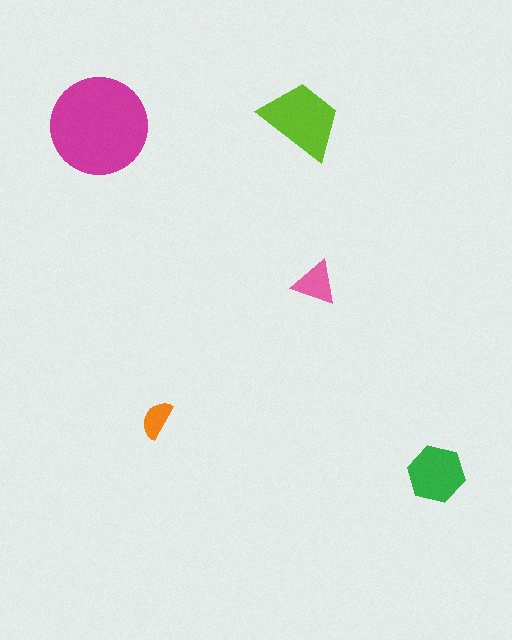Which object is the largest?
The magenta circle.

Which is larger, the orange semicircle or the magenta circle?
The magenta circle.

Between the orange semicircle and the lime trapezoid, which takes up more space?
The lime trapezoid.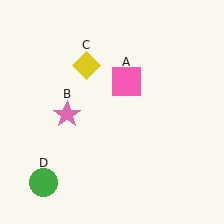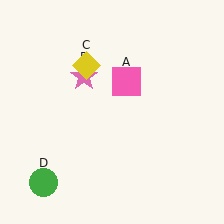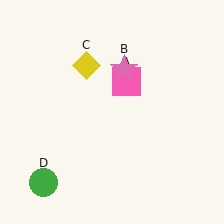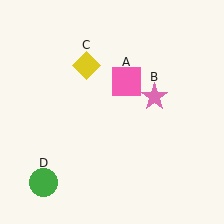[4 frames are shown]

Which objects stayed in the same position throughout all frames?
Pink square (object A) and yellow diamond (object C) and green circle (object D) remained stationary.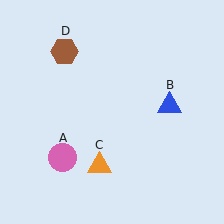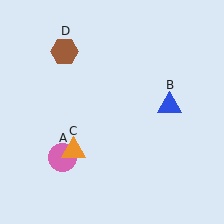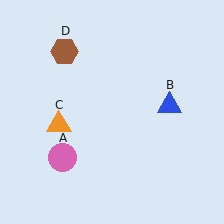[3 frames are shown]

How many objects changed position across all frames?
1 object changed position: orange triangle (object C).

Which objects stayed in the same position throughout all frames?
Pink circle (object A) and blue triangle (object B) and brown hexagon (object D) remained stationary.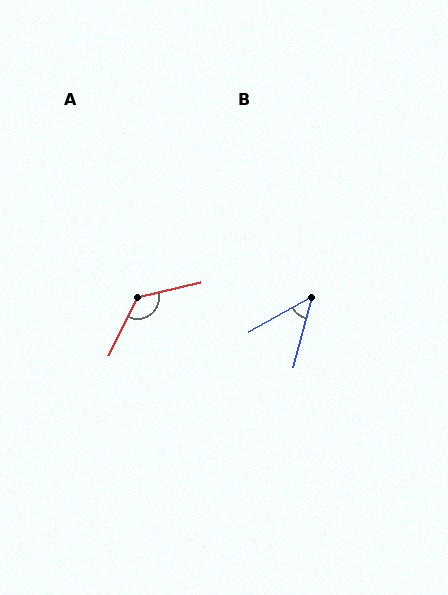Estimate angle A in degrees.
Approximately 130 degrees.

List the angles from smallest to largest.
B (46°), A (130°).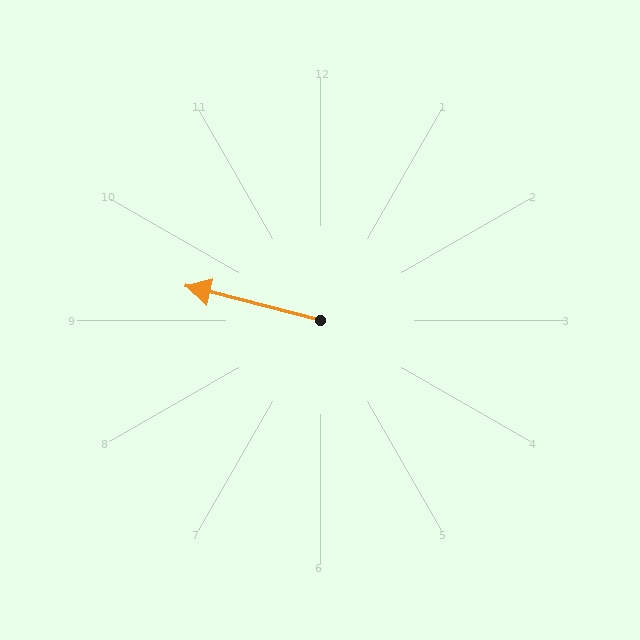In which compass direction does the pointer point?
West.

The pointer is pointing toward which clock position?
Roughly 9 o'clock.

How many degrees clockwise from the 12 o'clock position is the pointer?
Approximately 284 degrees.